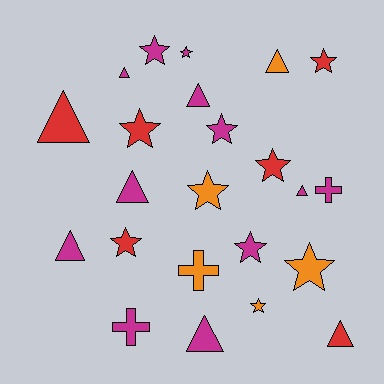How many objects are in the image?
There are 23 objects.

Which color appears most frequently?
Magenta, with 12 objects.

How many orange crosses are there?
There is 1 orange cross.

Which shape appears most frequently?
Star, with 11 objects.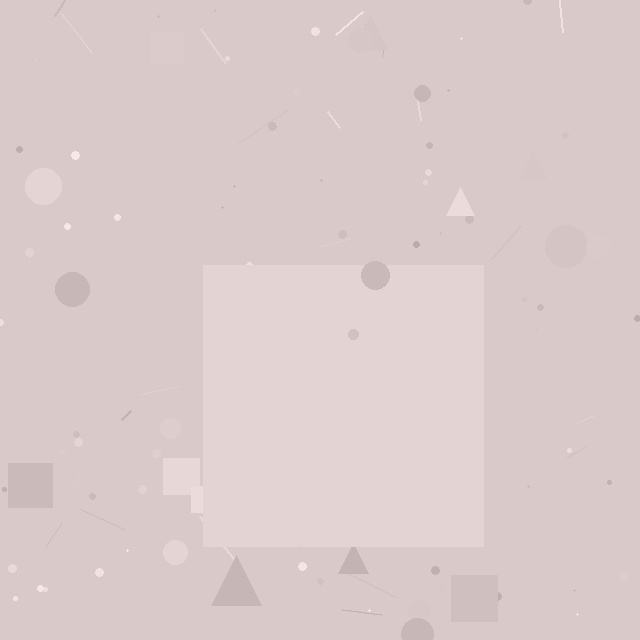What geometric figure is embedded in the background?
A square is embedded in the background.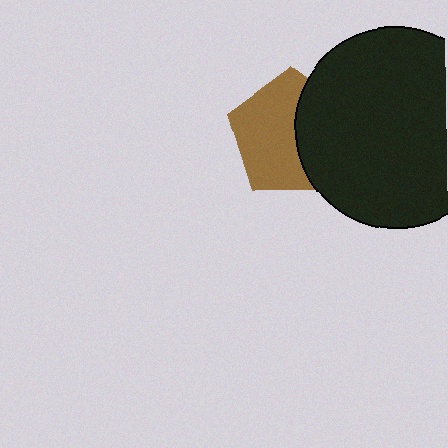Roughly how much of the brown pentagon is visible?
About half of it is visible (roughly 59%).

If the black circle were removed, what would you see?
You would see the complete brown pentagon.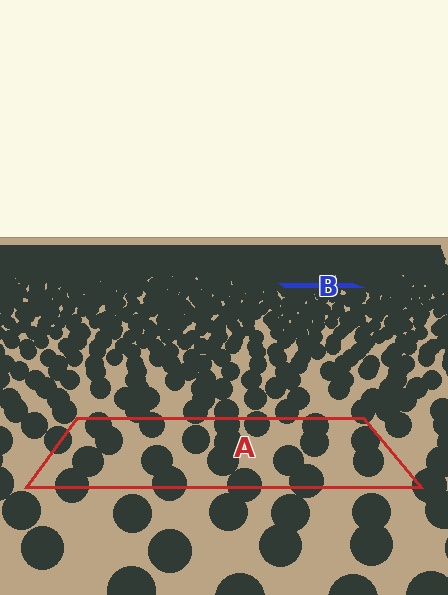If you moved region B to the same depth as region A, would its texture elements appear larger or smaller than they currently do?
They would appear larger. At a closer depth, the same texture elements are projected at a bigger on-screen size.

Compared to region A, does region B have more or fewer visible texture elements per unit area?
Region B has more texture elements per unit area — they are packed more densely because it is farther away.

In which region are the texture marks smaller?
The texture marks are smaller in region B, because it is farther away.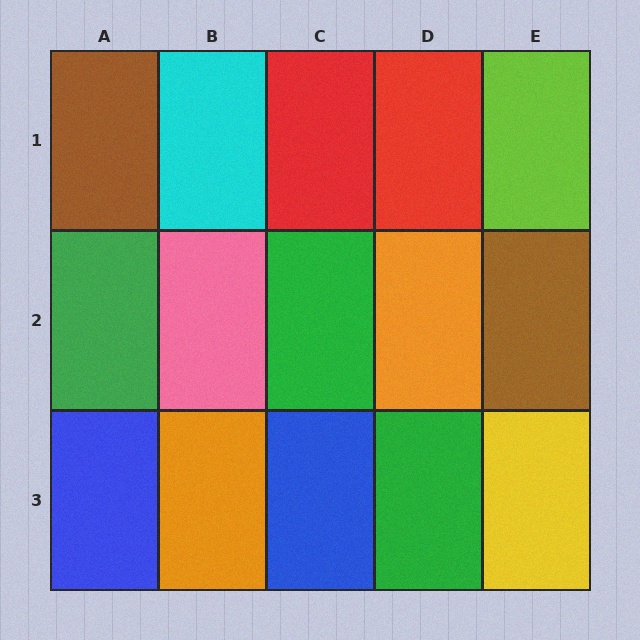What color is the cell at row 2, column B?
Pink.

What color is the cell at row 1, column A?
Brown.